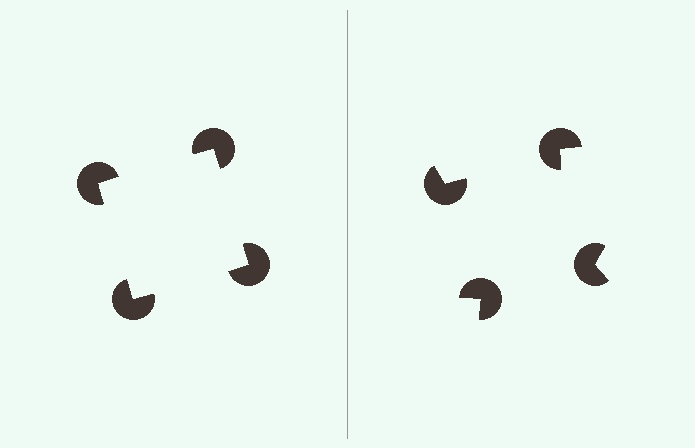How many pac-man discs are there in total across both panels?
8 — 4 on each side.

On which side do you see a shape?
An illusory square appears on the left side. On the right side the wedge cuts are rotated, so no coherent shape forms.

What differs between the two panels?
The pac-man discs are positioned identically on both sides; only the wedge orientations differ. On the left they align to a square; on the right they are misaligned.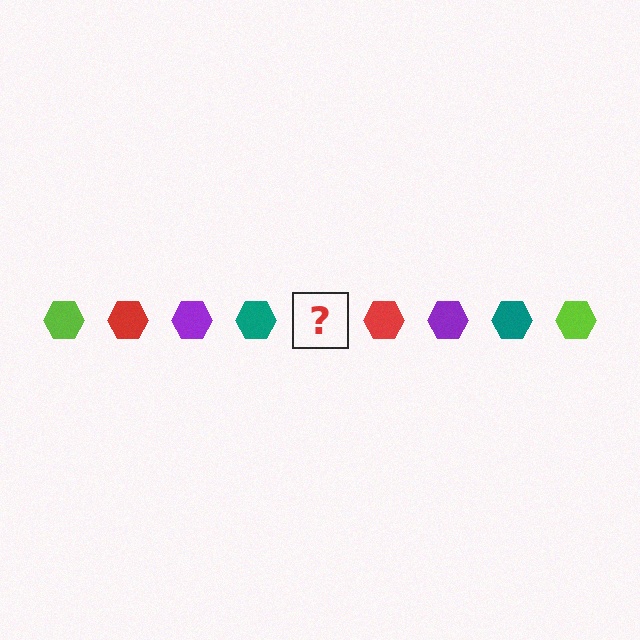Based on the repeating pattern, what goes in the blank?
The blank should be a lime hexagon.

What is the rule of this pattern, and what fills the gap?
The rule is that the pattern cycles through lime, red, purple, teal hexagons. The gap should be filled with a lime hexagon.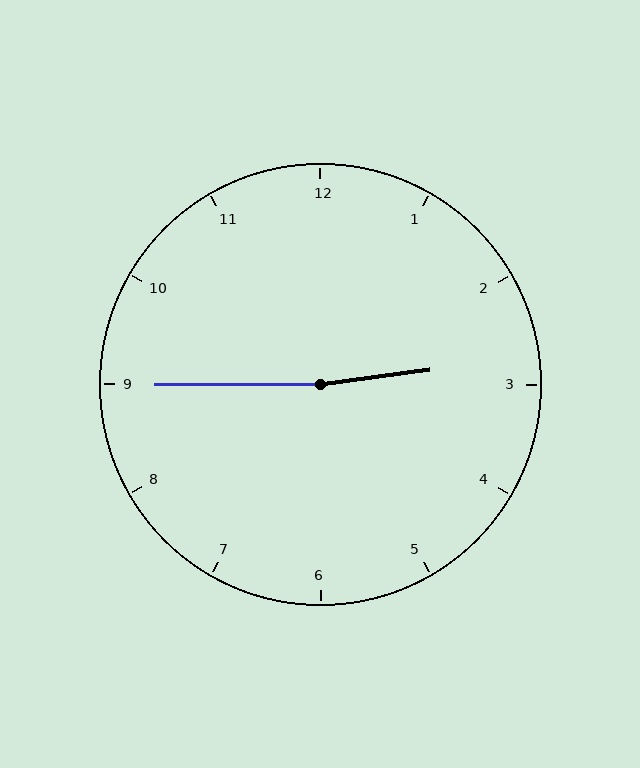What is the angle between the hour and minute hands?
Approximately 172 degrees.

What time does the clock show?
2:45.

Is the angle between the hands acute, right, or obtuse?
It is obtuse.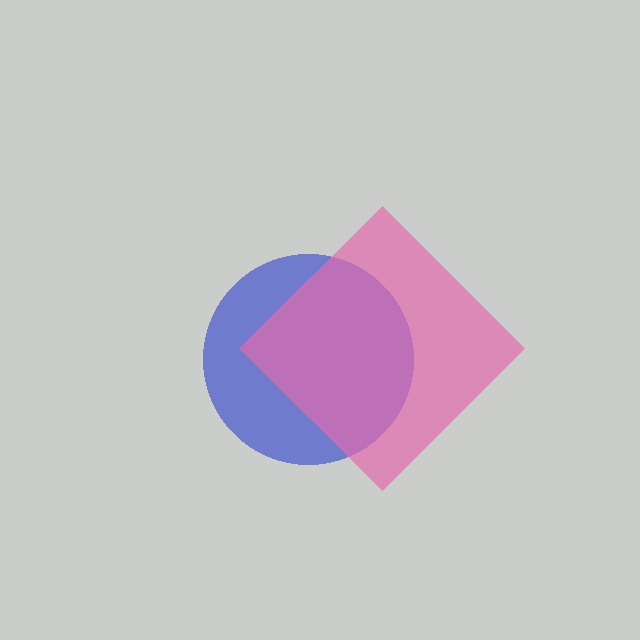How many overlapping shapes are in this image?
There are 2 overlapping shapes in the image.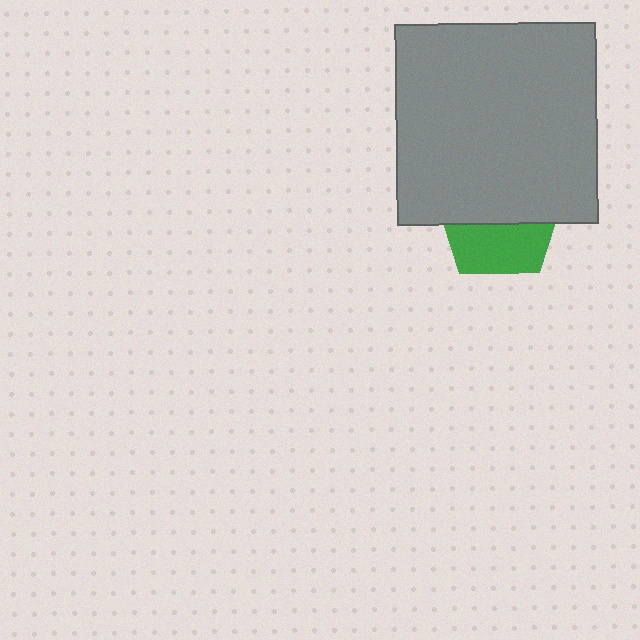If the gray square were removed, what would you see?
You would see the complete green pentagon.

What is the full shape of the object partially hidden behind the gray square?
The partially hidden object is a green pentagon.